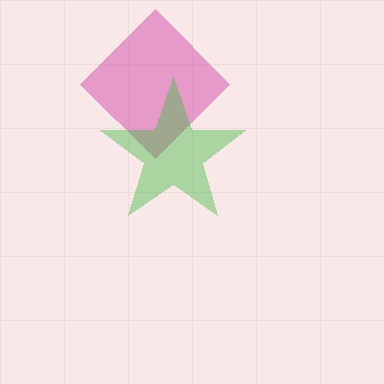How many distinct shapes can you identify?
There are 2 distinct shapes: a magenta diamond, a green star.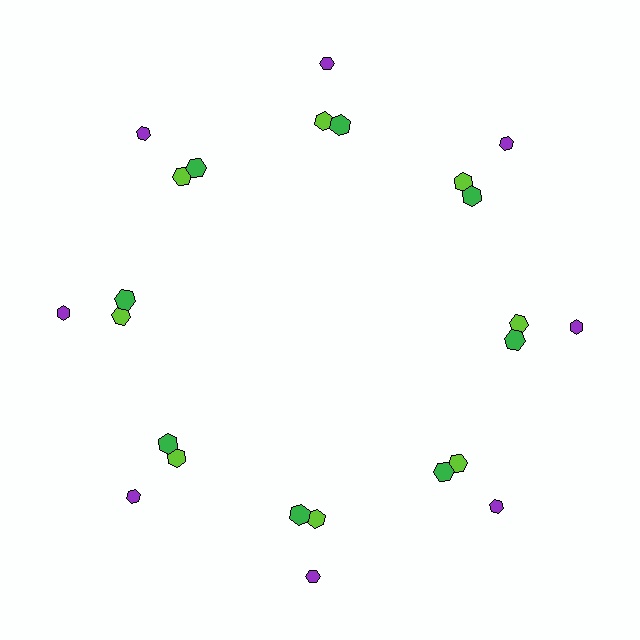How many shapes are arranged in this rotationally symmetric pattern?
There are 24 shapes, arranged in 8 groups of 3.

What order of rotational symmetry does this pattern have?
This pattern has 8-fold rotational symmetry.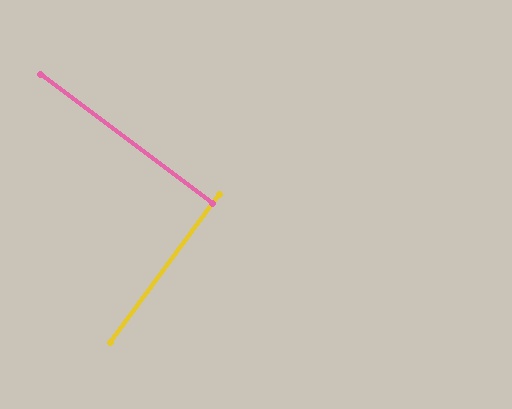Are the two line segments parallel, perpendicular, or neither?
Perpendicular — they meet at approximately 89°.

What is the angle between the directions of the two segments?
Approximately 89 degrees.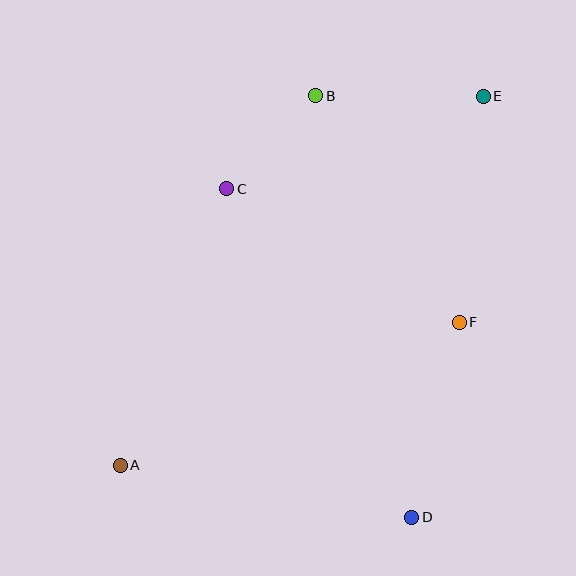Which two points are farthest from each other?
Points A and E are farthest from each other.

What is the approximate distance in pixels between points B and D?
The distance between B and D is approximately 432 pixels.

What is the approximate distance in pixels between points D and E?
The distance between D and E is approximately 427 pixels.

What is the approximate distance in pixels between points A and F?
The distance between A and F is approximately 368 pixels.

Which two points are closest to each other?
Points B and C are closest to each other.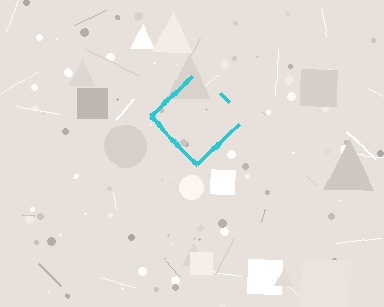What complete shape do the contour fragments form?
The contour fragments form a diamond.